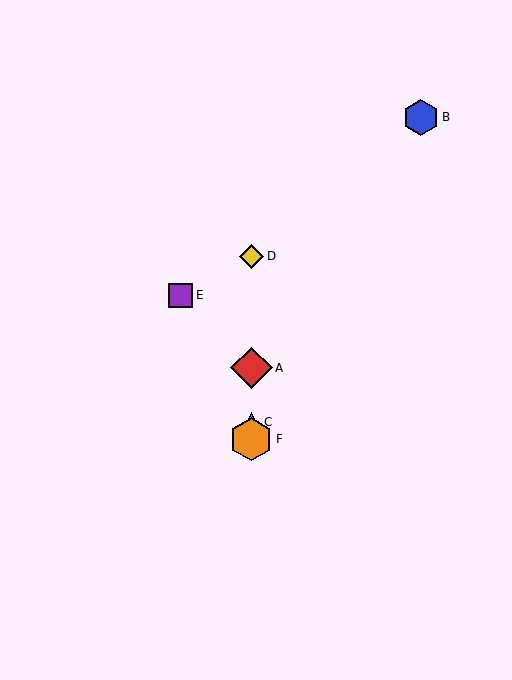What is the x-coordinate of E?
Object E is at x≈181.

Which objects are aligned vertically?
Objects A, C, D, F are aligned vertically.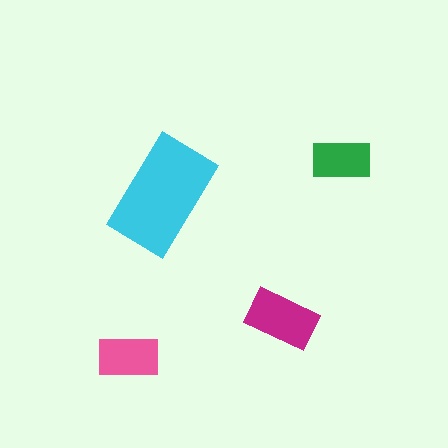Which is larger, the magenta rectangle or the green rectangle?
The magenta one.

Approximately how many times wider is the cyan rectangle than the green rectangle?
About 2 times wider.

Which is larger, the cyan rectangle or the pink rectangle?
The cyan one.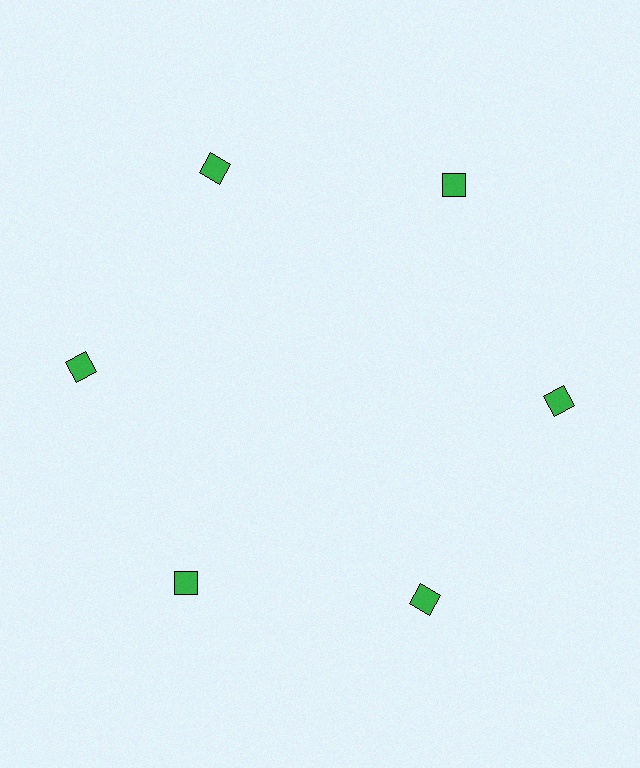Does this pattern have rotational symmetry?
Yes, this pattern has 6-fold rotational symmetry. It looks the same after rotating 60 degrees around the center.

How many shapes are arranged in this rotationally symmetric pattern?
There are 6 shapes, arranged in 6 groups of 1.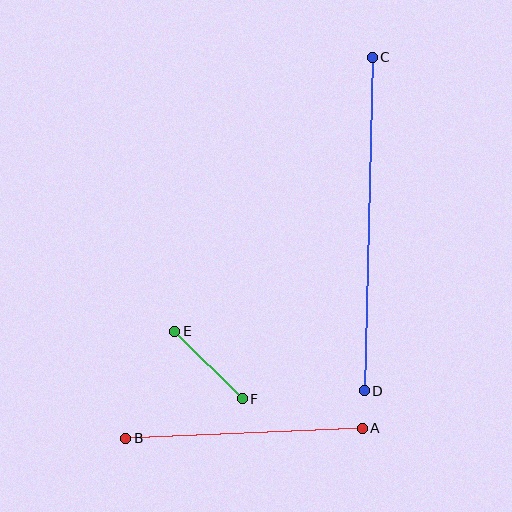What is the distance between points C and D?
The distance is approximately 334 pixels.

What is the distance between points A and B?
The distance is approximately 237 pixels.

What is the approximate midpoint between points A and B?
The midpoint is at approximately (244, 433) pixels.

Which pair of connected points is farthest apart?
Points C and D are farthest apart.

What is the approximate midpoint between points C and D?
The midpoint is at approximately (368, 224) pixels.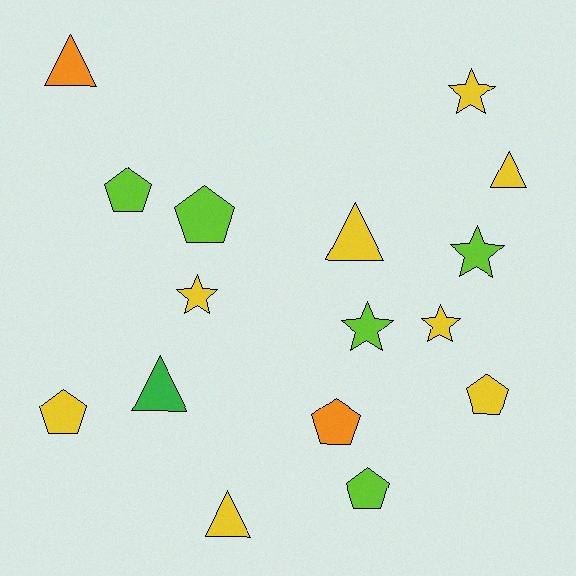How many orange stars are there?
There are no orange stars.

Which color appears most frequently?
Yellow, with 8 objects.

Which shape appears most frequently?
Pentagon, with 6 objects.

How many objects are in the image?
There are 16 objects.